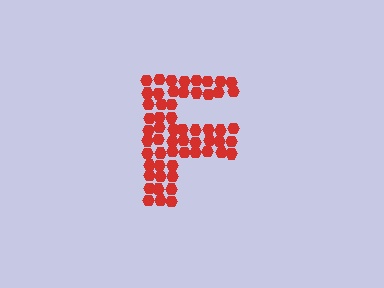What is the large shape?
The large shape is the letter F.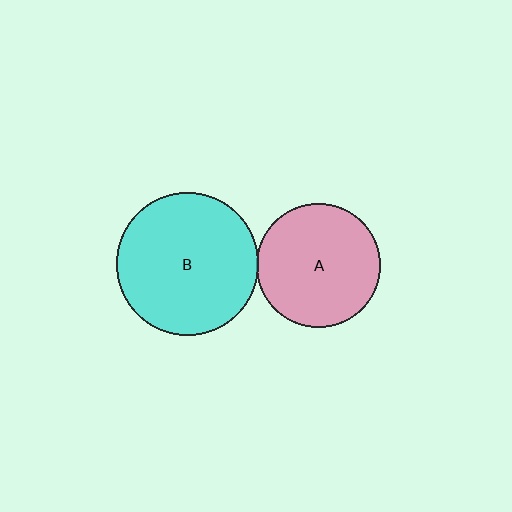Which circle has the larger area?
Circle B (cyan).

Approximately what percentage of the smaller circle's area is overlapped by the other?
Approximately 5%.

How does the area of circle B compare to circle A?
Approximately 1.3 times.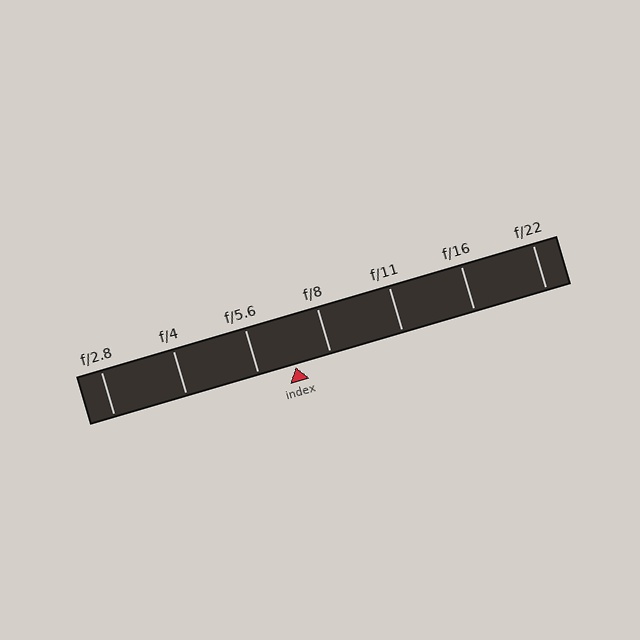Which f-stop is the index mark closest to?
The index mark is closest to f/8.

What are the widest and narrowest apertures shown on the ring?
The widest aperture shown is f/2.8 and the narrowest is f/22.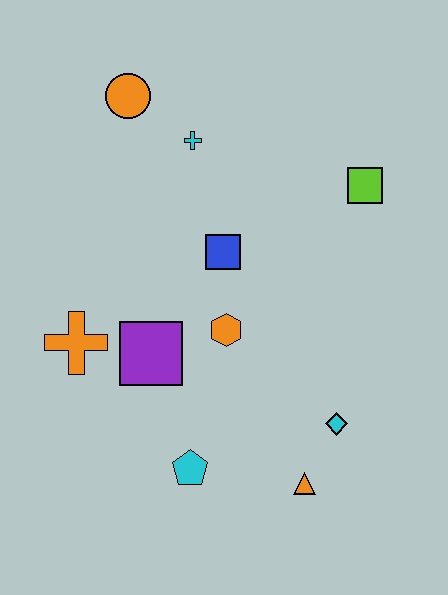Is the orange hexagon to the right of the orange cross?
Yes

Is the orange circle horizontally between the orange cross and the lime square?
Yes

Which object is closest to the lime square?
The blue square is closest to the lime square.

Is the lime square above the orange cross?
Yes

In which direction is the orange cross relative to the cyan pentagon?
The orange cross is above the cyan pentagon.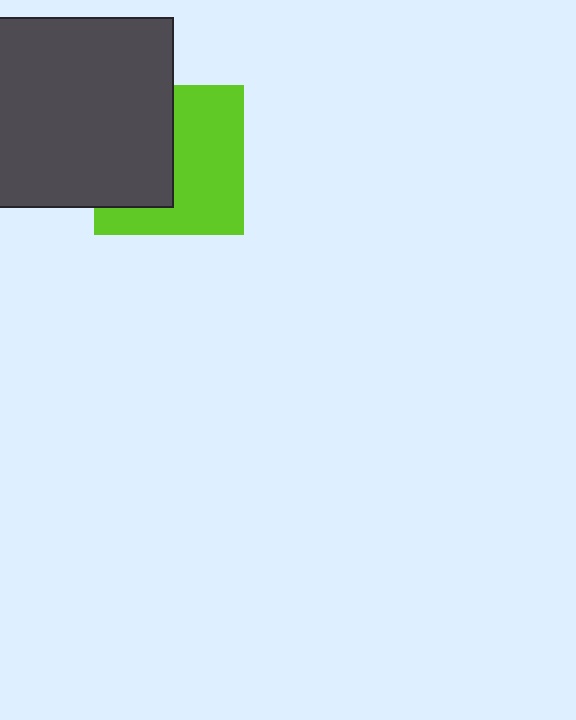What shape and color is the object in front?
The object in front is a dark gray square.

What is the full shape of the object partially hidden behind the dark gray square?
The partially hidden object is a lime square.